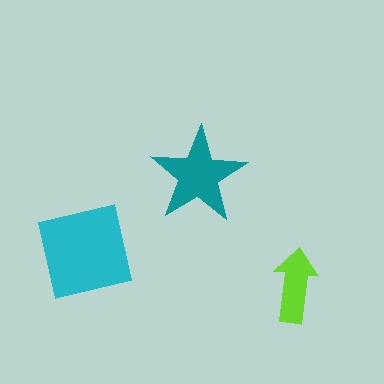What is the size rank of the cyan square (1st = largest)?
1st.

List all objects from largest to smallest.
The cyan square, the teal star, the lime arrow.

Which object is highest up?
The teal star is topmost.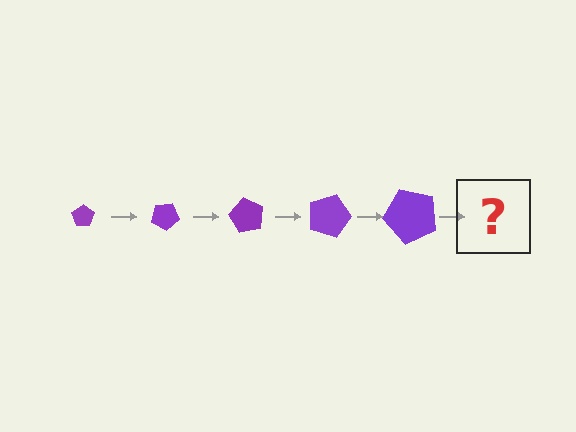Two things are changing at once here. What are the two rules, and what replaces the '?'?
The two rules are that the pentagon grows larger each step and it rotates 30 degrees each step. The '?' should be a pentagon, larger than the previous one and rotated 150 degrees from the start.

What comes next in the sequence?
The next element should be a pentagon, larger than the previous one and rotated 150 degrees from the start.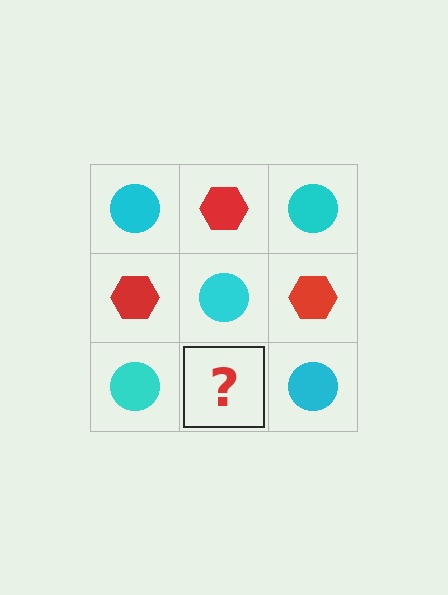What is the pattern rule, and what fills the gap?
The rule is that it alternates cyan circle and red hexagon in a checkerboard pattern. The gap should be filled with a red hexagon.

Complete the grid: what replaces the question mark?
The question mark should be replaced with a red hexagon.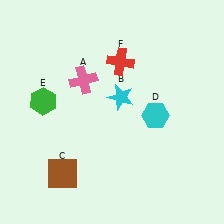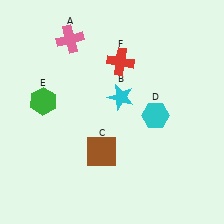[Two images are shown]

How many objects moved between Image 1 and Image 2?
2 objects moved between the two images.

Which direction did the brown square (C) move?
The brown square (C) moved right.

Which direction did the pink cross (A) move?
The pink cross (A) moved up.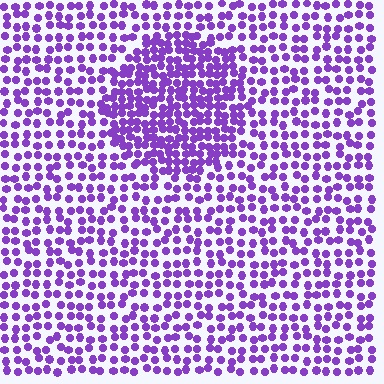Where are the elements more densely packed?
The elements are more densely packed inside the circle boundary.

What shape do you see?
I see a circle.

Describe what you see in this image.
The image contains small purple elements arranged at two different densities. A circle-shaped region is visible where the elements are more densely packed than the surrounding area.